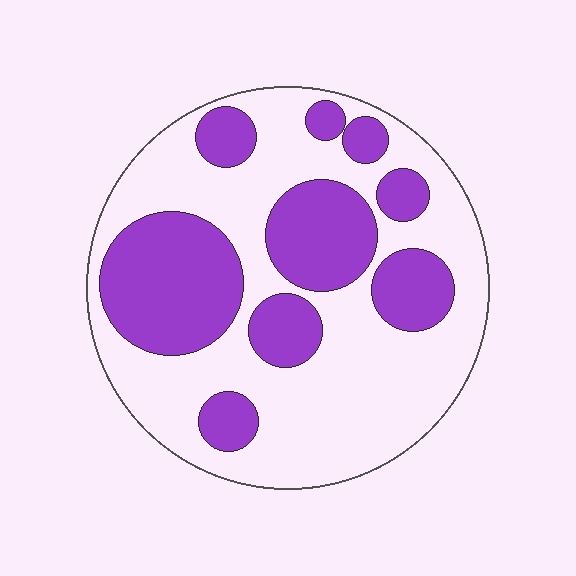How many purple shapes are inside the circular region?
9.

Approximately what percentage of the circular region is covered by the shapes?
Approximately 35%.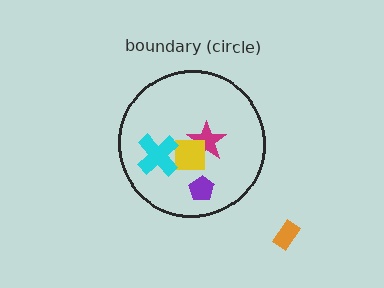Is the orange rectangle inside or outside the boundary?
Outside.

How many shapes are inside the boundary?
4 inside, 1 outside.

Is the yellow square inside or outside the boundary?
Inside.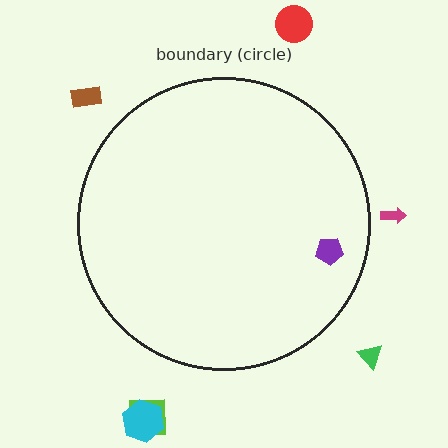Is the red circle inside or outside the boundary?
Outside.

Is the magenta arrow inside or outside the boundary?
Outside.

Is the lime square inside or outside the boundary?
Outside.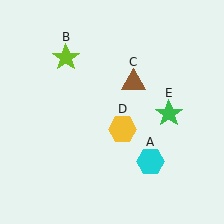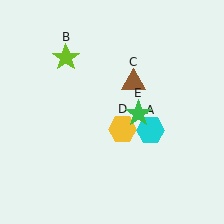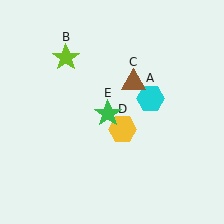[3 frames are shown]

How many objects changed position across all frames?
2 objects changed position: cyan hexagon (object A), green star (object E).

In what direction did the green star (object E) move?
The green star (object E) moved left.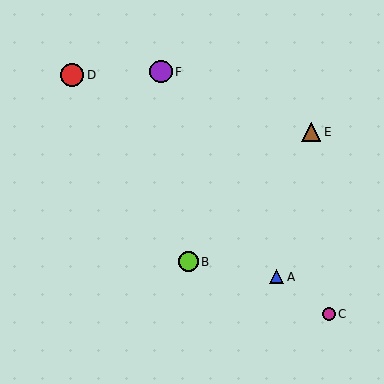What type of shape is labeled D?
Shape D is a red circle.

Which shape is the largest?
The red circle (labeled D) is the largest.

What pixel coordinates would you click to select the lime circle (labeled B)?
Click at (188, 262) to select the lime circle B.